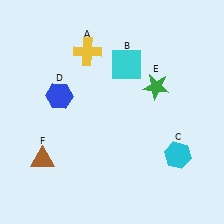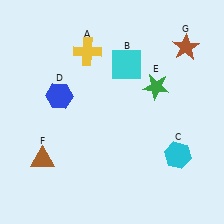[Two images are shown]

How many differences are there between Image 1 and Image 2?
There is 1 difference between the two images.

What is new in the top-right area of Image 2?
A brown star (G) was added in the top-right area of Image 2.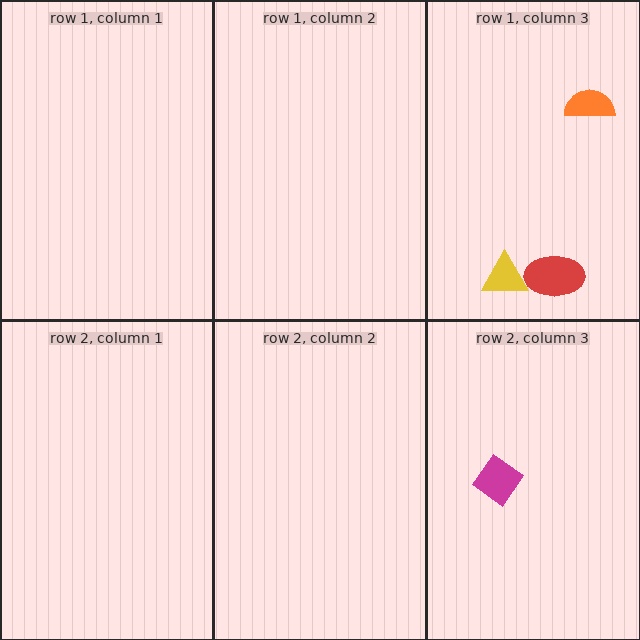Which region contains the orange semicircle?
The row 1, column 3 region.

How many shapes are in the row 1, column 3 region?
3.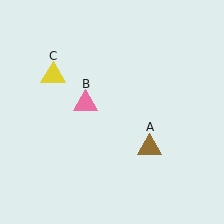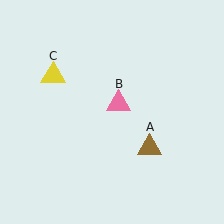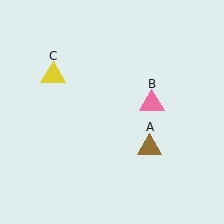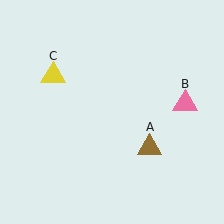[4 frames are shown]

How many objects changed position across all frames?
1 object changed position: pink triangle (object B).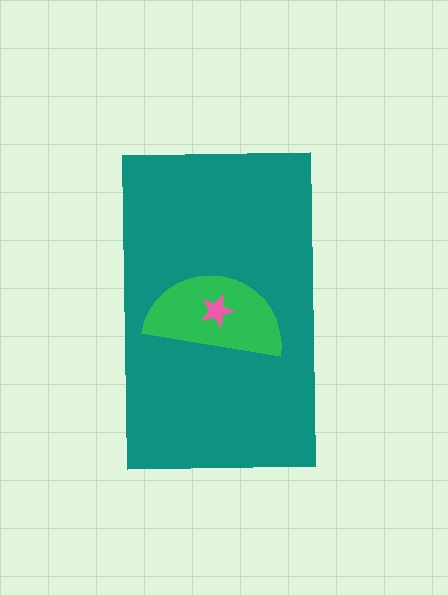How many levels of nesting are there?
3.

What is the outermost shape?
The teal rectangle.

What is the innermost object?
The pink star.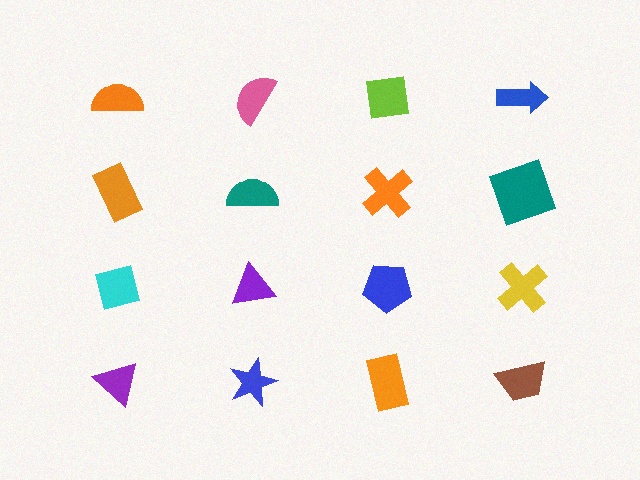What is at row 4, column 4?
A brown trapezoid.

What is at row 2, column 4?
A teal square.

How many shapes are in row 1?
4 shapes.